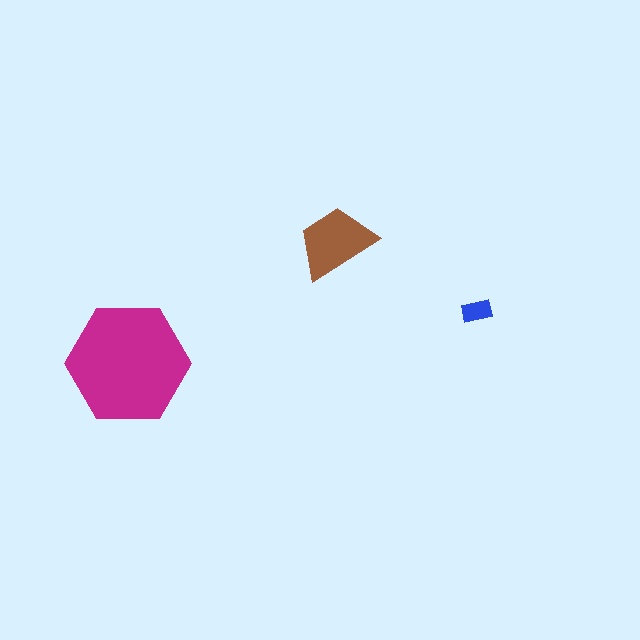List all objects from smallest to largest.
The blue rectangle, the brown trapezoid, the magenta hexagon.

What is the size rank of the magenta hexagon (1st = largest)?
1st.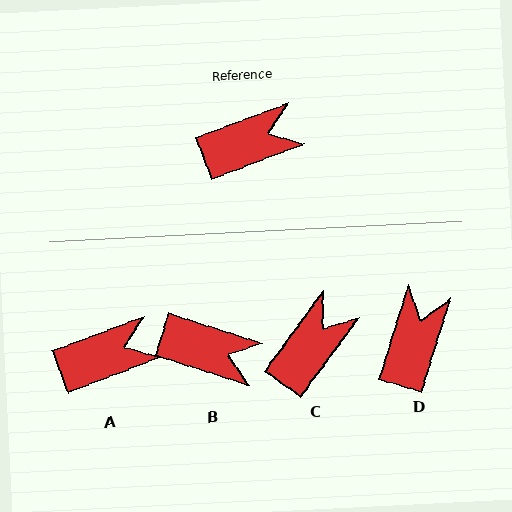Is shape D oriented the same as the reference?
No, it is off by about 52 degrees.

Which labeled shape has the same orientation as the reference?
A.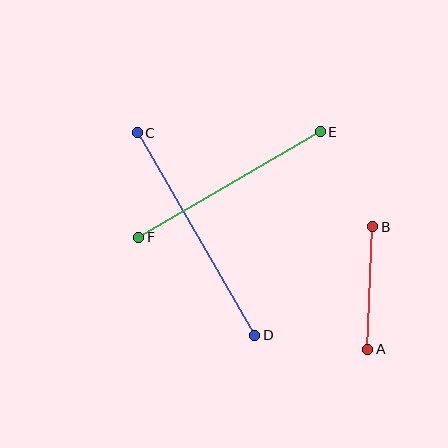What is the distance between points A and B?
The distance is approximately 123 pixels.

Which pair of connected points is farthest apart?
Points C and D are farthest apart.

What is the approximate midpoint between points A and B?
The midpoint is at approximately (370, 288) pixels.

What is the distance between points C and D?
The distance is approximately 234 pixels.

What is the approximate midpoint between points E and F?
The midpoint is at approximately (230, 185) pixels.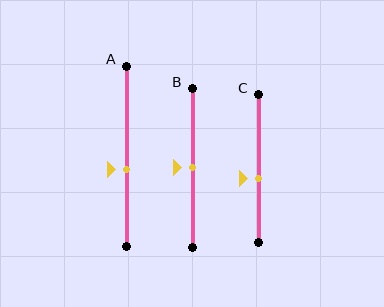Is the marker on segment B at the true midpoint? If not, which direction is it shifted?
Yes, the marker on segment B is at the true midpoint.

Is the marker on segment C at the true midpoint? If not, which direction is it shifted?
No, the marker on segment C is shifted downward by about 7% of the segment length.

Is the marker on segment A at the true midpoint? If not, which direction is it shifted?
No, the marker on segment A is shifted downward by about 8% of the segment length.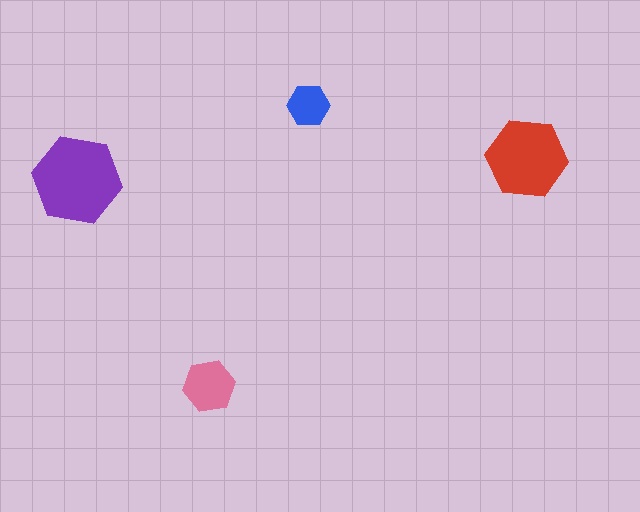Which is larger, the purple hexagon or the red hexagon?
The purple one.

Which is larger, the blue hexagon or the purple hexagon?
The purple one.